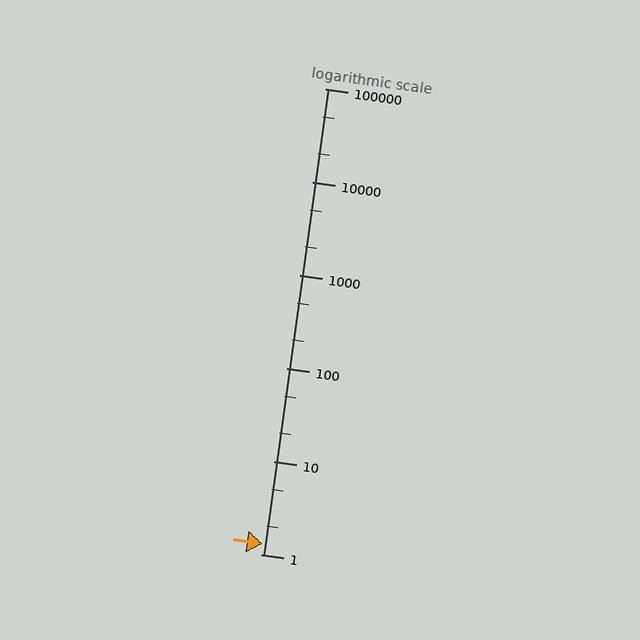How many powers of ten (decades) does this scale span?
The scale spans 5 decades, from 1 to 100000.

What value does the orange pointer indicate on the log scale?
The pointer indicates approximately 1.3.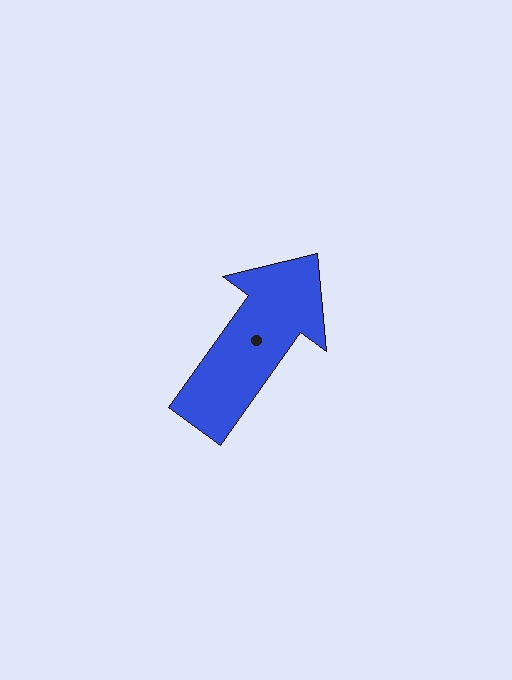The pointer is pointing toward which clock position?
Roughly 1 o'clock.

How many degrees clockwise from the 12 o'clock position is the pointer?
Approximately 36 degrees.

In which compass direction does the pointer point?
Northeast.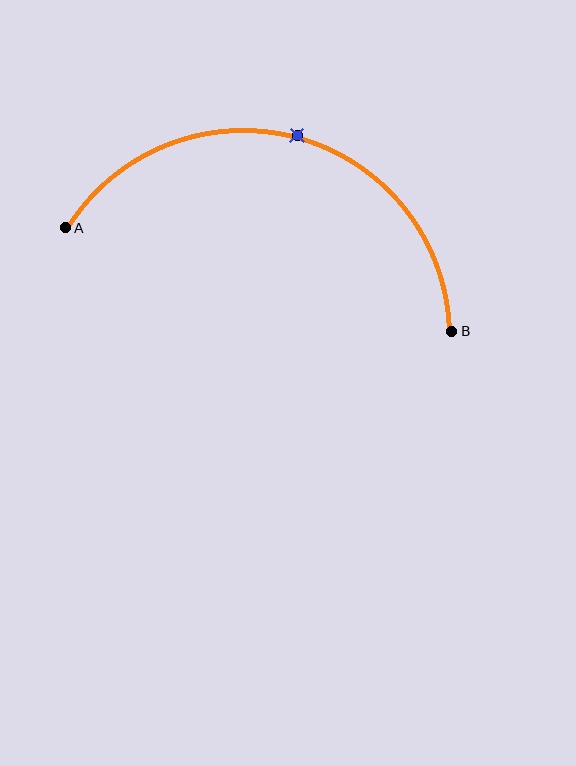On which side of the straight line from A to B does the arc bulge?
The arc bulges above the straight line connecting A and B.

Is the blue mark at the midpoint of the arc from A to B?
Yes. The blue mark lies on the arc at equal arc-length from both A and B — it is the arc midpoint.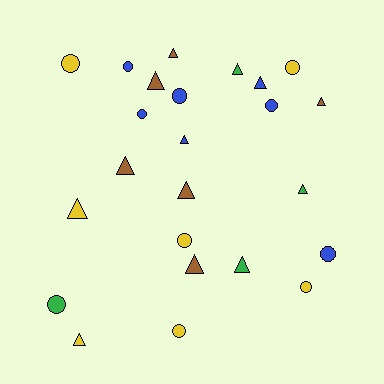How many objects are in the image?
There are 24 objects.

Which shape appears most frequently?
Triangle, with 13 objects.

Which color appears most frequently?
Blue, with 7 objects.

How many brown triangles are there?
There are 6 brown triangles.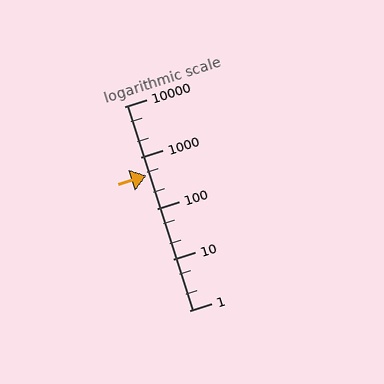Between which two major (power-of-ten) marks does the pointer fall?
The pointer is between 100 and 1000.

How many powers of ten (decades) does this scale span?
The scale spans 4 decades, from 1 to 10000.